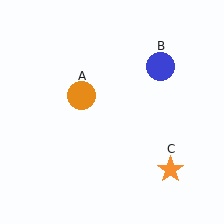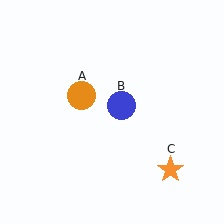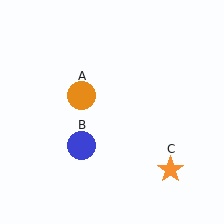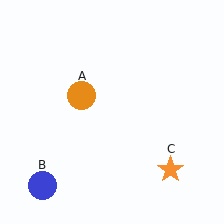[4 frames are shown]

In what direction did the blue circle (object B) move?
The blue circle (object B) moved down and to the left.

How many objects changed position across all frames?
1 object changed position: blue circle (object B).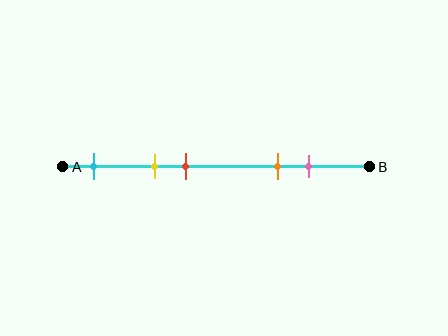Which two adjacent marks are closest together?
The yellow and red marks are the closest adjacent pair.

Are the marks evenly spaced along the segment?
No, the marks are not evenly spaced.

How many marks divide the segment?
There are 5 marks dividing the segment.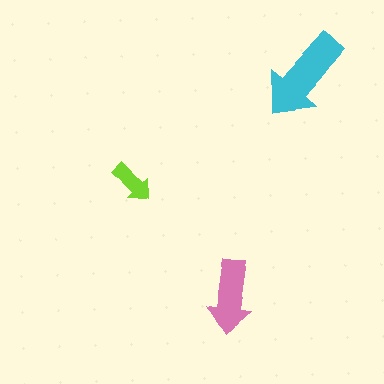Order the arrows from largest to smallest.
the cyan one, the pink one, the lime one.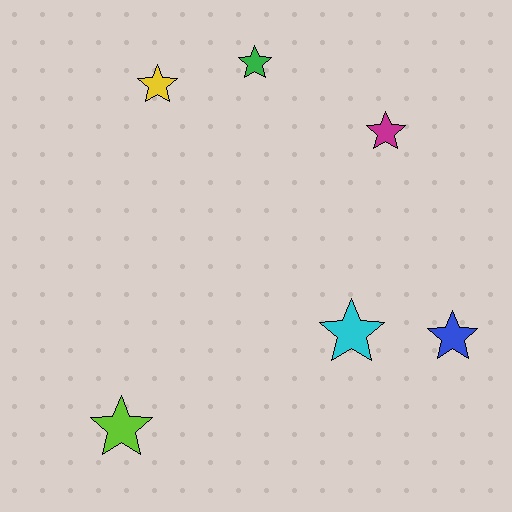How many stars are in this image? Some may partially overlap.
There are 6 stars.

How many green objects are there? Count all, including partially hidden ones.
There is 1 green object.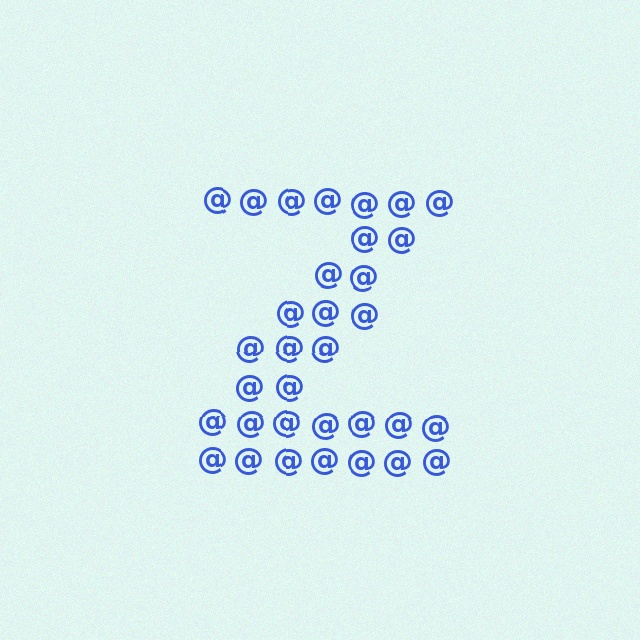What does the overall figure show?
The overall figure shows the letter Z.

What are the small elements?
The small elements are at signs.